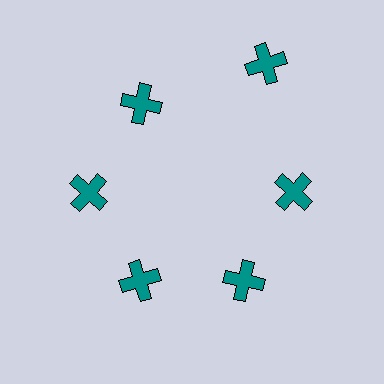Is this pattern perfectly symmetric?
No. The 6 teal crosses are arranged in a ring, but one element near the 1 o'clock position is pushed outward from the center, breaking the 6-fold rotational symmetry.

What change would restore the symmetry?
The symmetry would be restored by moving it inward, back onto the ring so that all 6 crosses sit at equal angles and equal distance from the center.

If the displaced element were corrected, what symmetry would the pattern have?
It would have 6-fold rotational symmetry — the pattern would map onto itself every 60 degrees.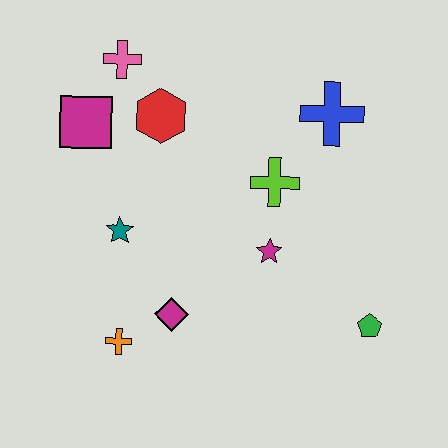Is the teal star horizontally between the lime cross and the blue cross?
No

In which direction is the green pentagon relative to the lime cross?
The green pentagon is below the lime cross.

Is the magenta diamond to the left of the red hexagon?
No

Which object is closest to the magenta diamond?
The orange cross is closest to the magenta diamond.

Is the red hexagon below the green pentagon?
No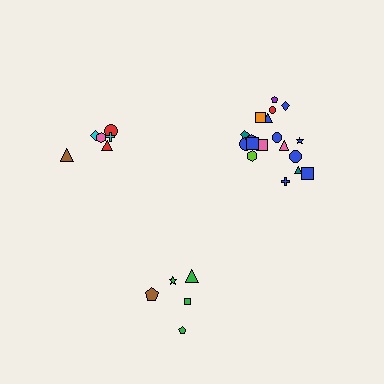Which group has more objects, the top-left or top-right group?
The top-right group.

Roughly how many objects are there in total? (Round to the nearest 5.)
Roughly 30 objects in total.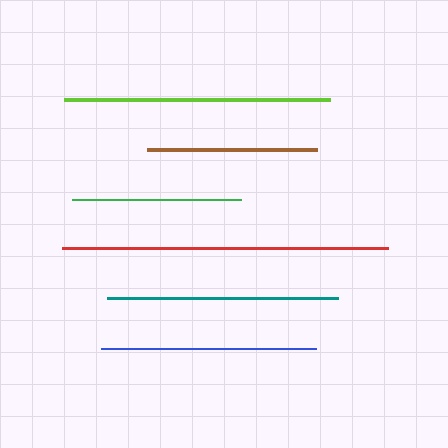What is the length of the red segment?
The red segment is approximately 326 pixels long.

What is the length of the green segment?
The green segment is approximately 169 pixels long.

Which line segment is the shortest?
The green line is the shortest at approximately 169 pixels.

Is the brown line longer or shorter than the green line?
The brown line is longer than the green line.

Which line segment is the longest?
The red line is the longest at approximately 326 pixels.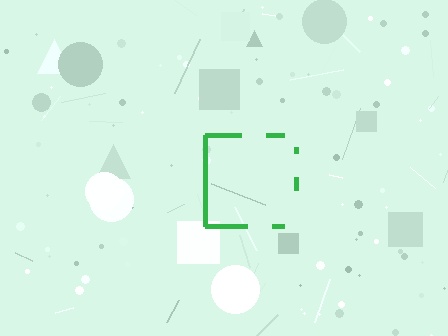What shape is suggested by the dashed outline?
The dashed outline suggests a square.